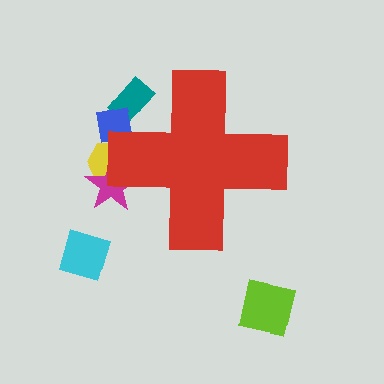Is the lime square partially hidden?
No, the lime square is fully visible.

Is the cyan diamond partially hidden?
No, the cyan diamond is fully visible.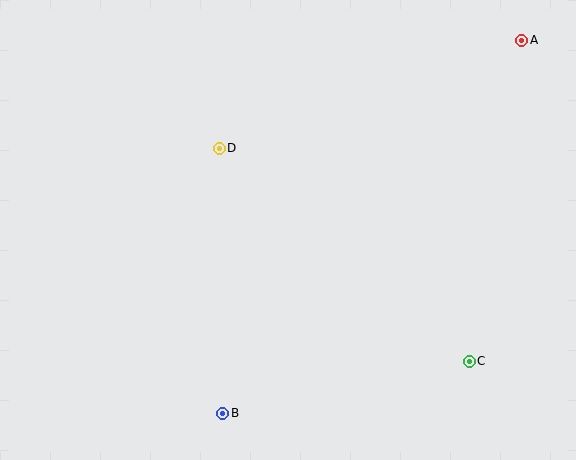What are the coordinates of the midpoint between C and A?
The midpoint between C and A is at (496, 201).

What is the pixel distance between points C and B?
The distance between C and B is 252 pixels.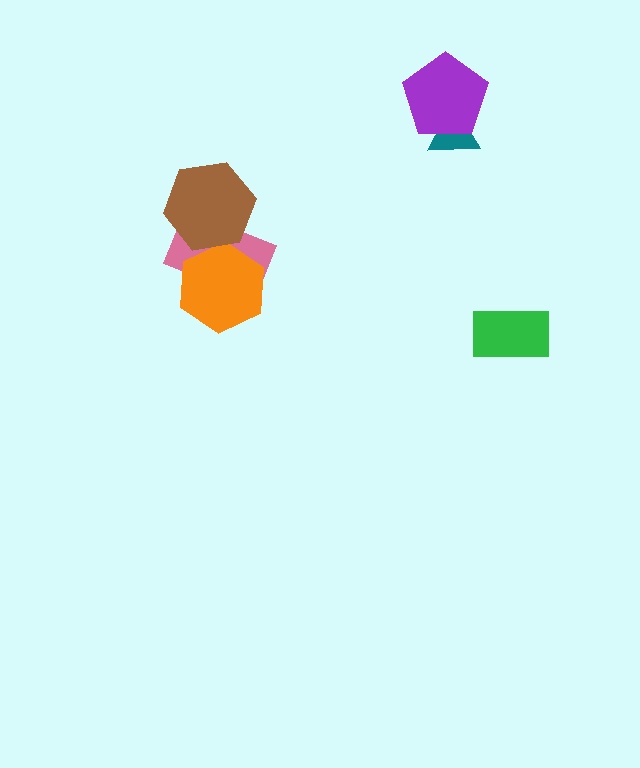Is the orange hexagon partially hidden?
Yes, it is partially covered by another shape.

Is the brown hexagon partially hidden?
No, no other shape covers it.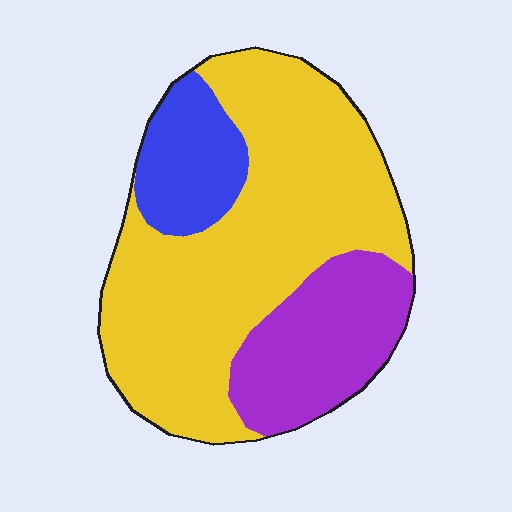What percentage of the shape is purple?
Purple takes up between a sixth and a third of the shape.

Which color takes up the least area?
Blue, at roughly 15%.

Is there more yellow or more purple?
Yellow.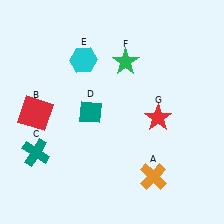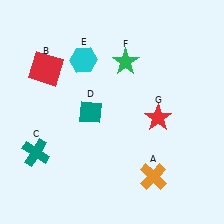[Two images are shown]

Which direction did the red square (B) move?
The red square (B) moved up.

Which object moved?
The red square (B) moved up.